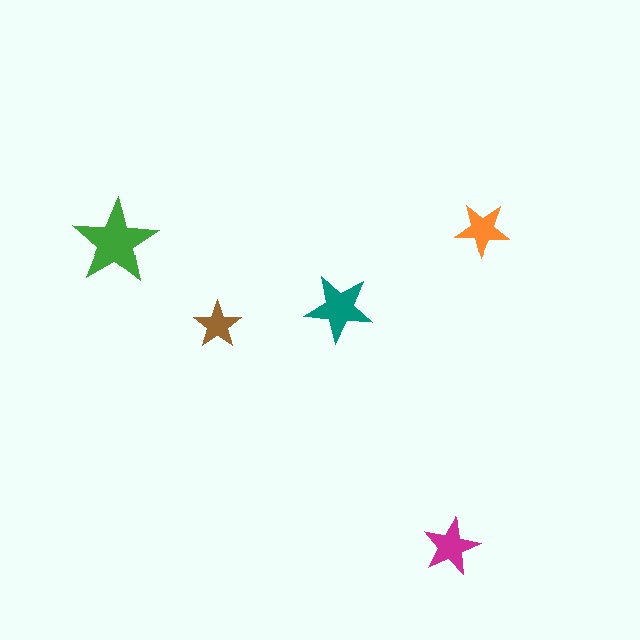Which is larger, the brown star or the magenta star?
The magenta one.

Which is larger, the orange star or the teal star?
The teal one.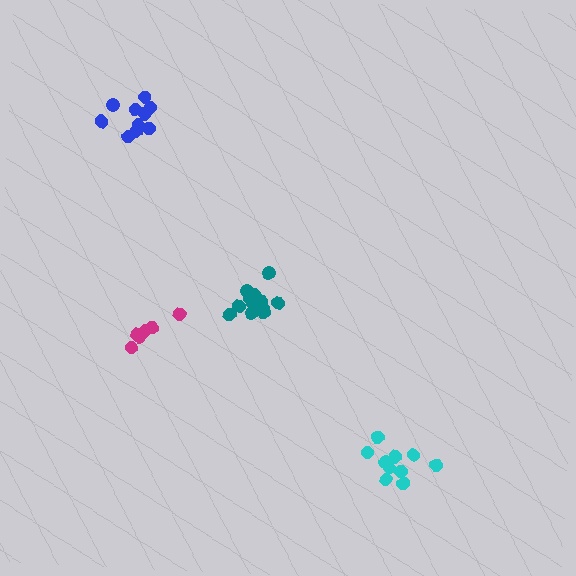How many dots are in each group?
Group 1: 10 dots, Group 2: 6 dots, Group 3: 10 dots, Group 4: 12 dots (38 total).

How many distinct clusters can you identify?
There are 4 distinct clusters.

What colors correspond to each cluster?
The clusters are colored: blue, magenta, cyan, teal.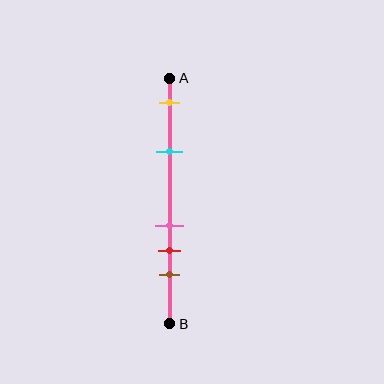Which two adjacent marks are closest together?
The pink and red marks are the closest adjacent pair.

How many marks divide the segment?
There are 5 marks dividing the segment.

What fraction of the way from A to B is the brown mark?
The brown mark is approximately 80% (0.8) of the way from A to B.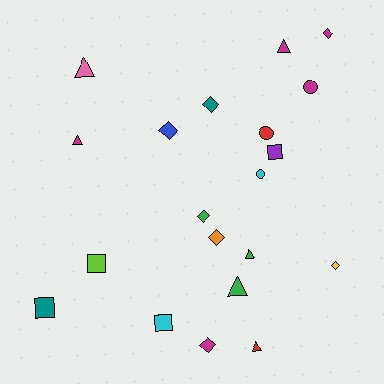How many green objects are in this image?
There are 3 green objects.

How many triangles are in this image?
There are 6 triangles.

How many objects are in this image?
There are 20 objects.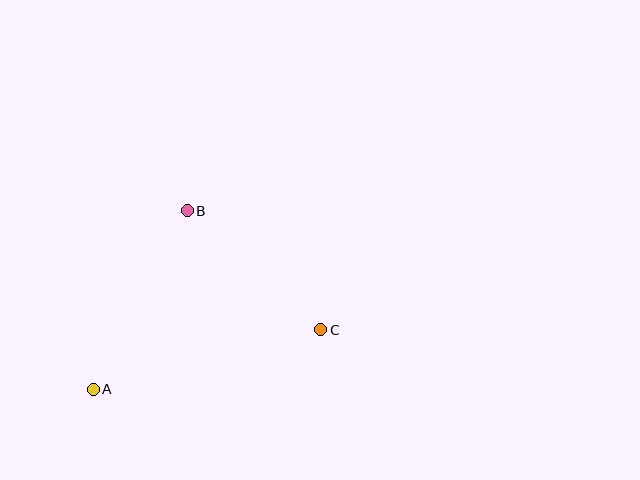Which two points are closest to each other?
Points B and C are closest to each other.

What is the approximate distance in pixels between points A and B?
The distance between A and B is approximately 202 pixels.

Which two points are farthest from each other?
Points A and C are farthest from each other.